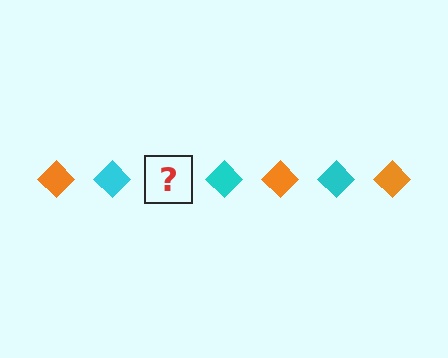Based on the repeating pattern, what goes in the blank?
The blank should be an orange diamond.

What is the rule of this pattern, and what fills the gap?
The rule is that the pattern cycles through orange, cyan diamonds. The gap should be filled with an orange diamond.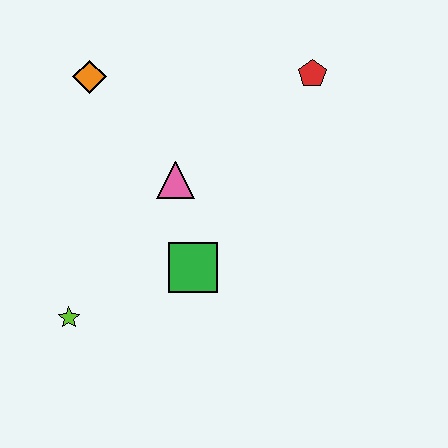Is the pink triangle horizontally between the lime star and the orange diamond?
No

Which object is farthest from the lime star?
The red pentagon is farthest from the lime star.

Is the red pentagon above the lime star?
Yes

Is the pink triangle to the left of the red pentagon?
Yes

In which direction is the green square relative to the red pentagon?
The green square is below the red pentagon.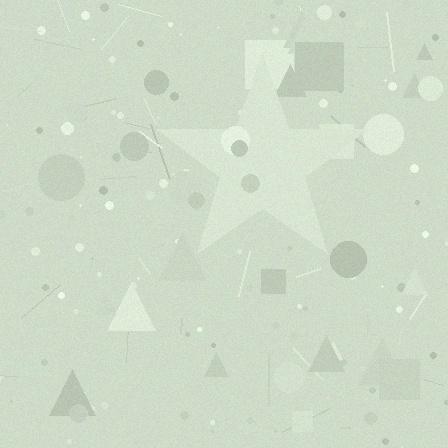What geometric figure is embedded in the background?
A star is embedded in the background.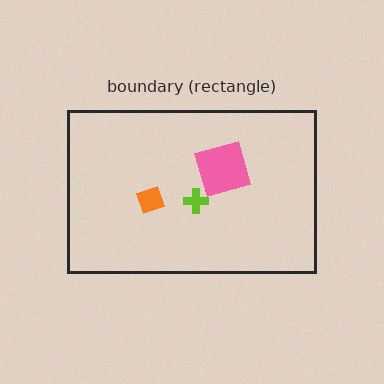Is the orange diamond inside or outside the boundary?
Inside.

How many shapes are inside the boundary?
3 inside, 0 outside.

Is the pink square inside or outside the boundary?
Inside.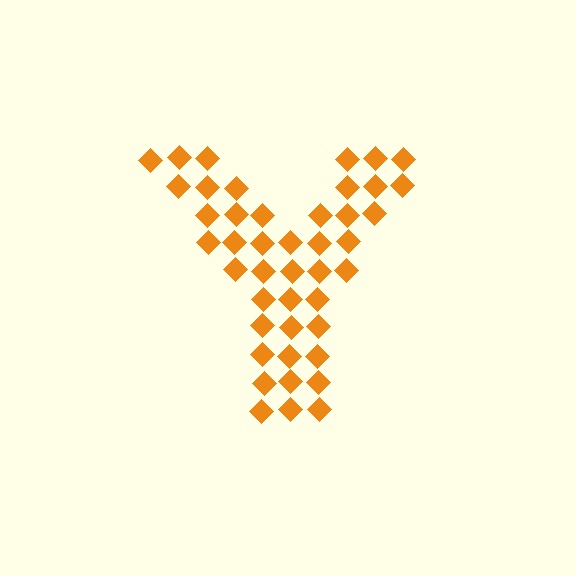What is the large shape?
The large shape is the letter Y.